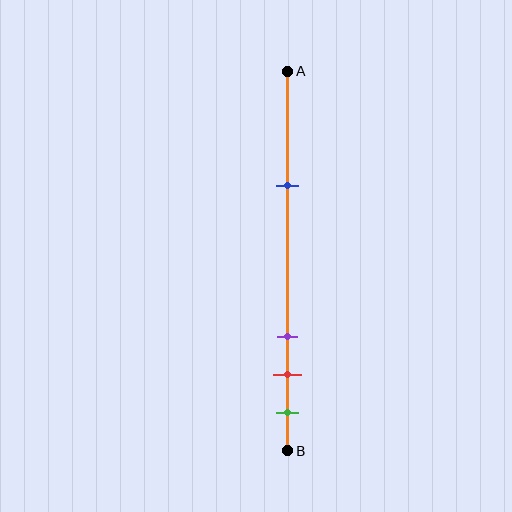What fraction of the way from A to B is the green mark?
The green mark is approximately 90% (0.9) of the way from A to B.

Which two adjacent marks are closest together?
The red and green marks are the closest adjacent pair.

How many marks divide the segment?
There are 4 marks dividing the segment.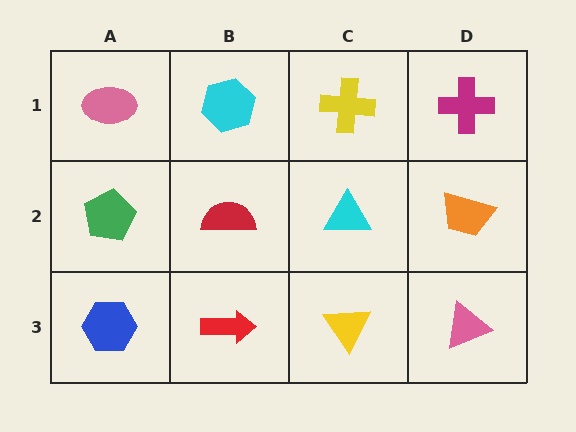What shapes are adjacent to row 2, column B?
A cyan hexagon (row 1, column B), a red arrow (row 3, column B), a green pentagon (row 2, column A), a cyan triangle (row 2, column C).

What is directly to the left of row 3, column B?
A blue hexagon.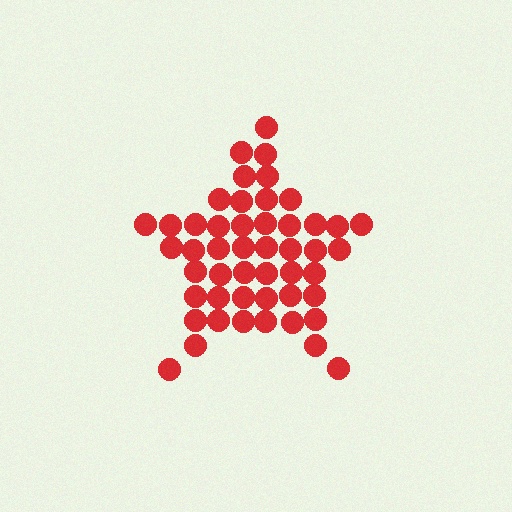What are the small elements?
The small elements are circles.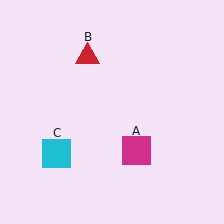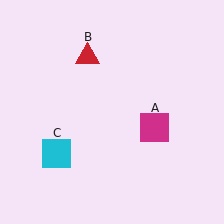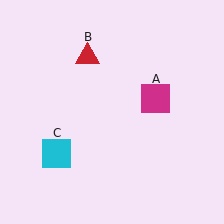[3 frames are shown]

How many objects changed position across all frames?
1 object changed position: magenta square (object A).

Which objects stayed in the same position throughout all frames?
Red triangle (object B) and cyan square (object C) remained stationary.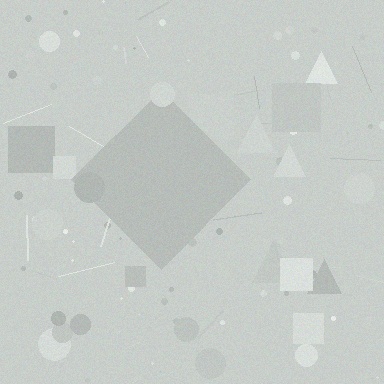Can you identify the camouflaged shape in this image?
The camouflaged shape is a diamond.